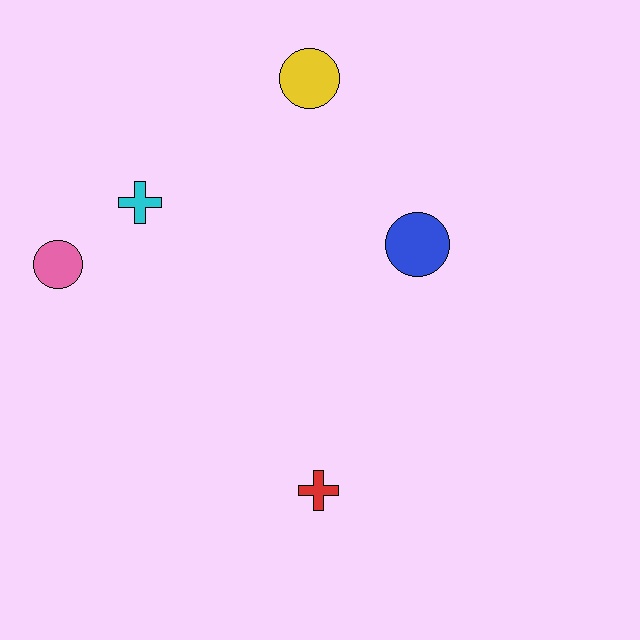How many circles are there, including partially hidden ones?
There are 3 circles.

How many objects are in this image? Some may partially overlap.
There are 5 objects.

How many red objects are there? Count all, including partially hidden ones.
There is 1 red object.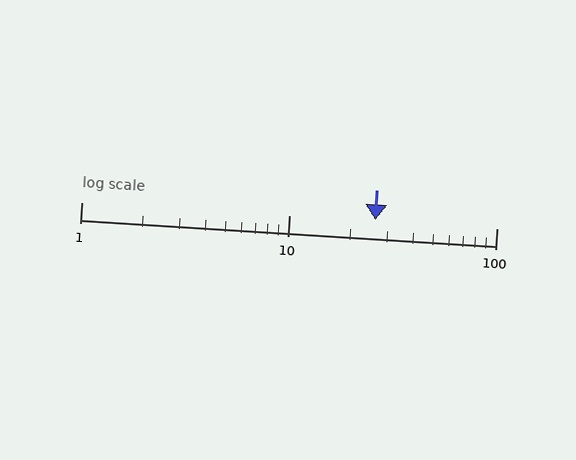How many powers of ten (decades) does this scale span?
The scale spans 2 decades, from 1 to 100.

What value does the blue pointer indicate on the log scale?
The pointer indicates approximately 26.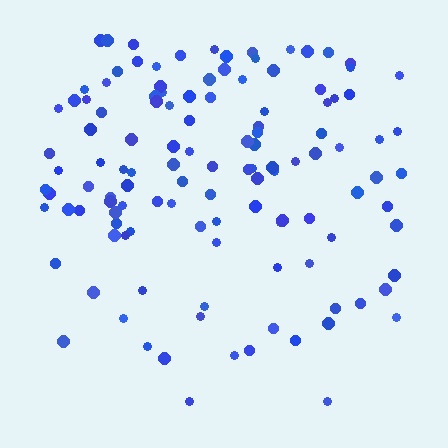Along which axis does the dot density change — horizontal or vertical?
Vertical.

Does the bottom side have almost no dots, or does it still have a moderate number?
Still a moderate number, just noticeably fewer than the top.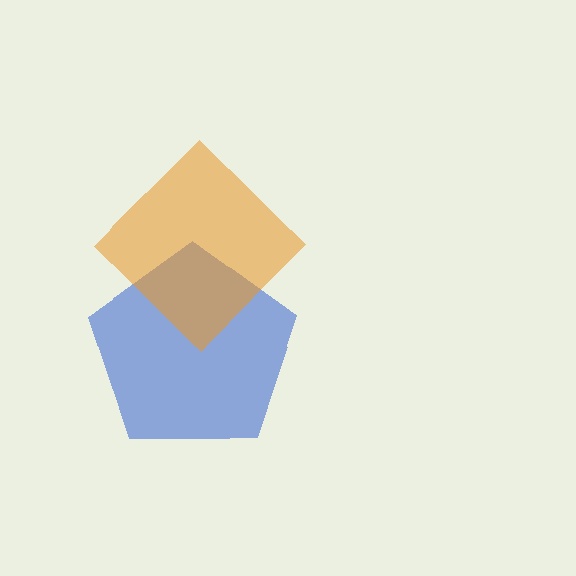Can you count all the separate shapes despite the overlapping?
Yes, there are 2 separate shapes.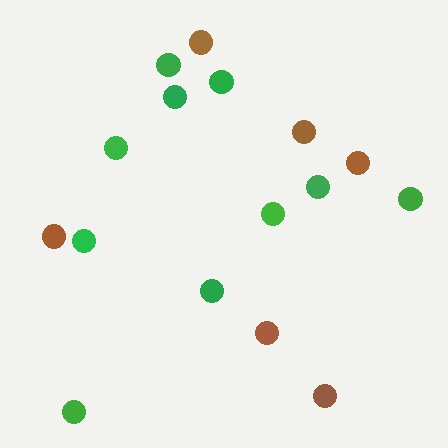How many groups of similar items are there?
There are 2 groups: one group of brown circles (6) and one group of green circles (10).